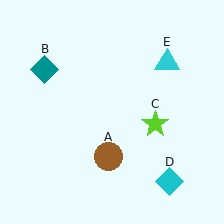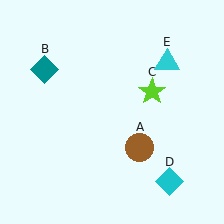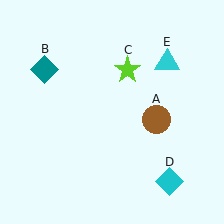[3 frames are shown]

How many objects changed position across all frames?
2 objects changed position: brown circle (object A), lime star (object C).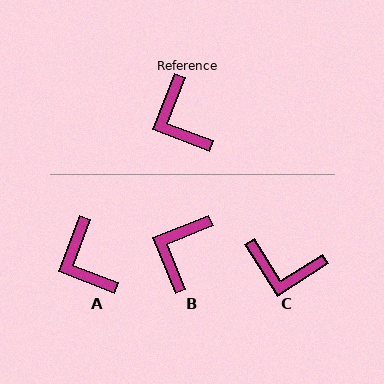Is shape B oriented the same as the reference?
No, it is off by about 47 degrees.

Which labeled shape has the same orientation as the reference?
A.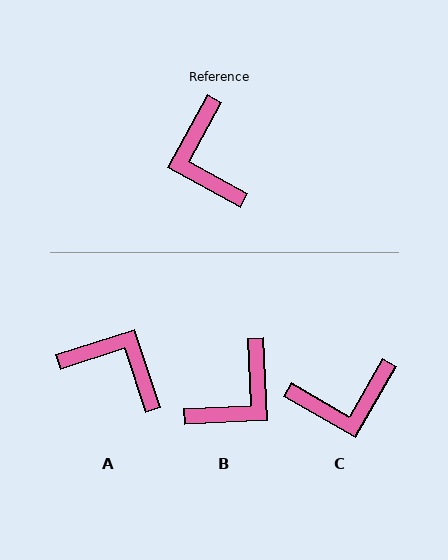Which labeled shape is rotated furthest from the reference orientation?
A, about 133 degrees away.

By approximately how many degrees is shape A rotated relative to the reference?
Approximately 133 degrees clockwise.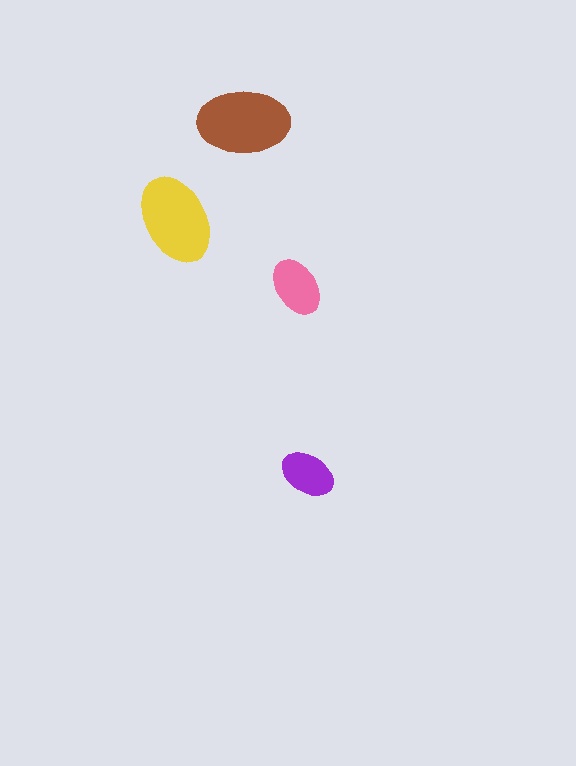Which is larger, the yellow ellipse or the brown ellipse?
The brown one.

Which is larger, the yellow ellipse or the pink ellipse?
The yellow one.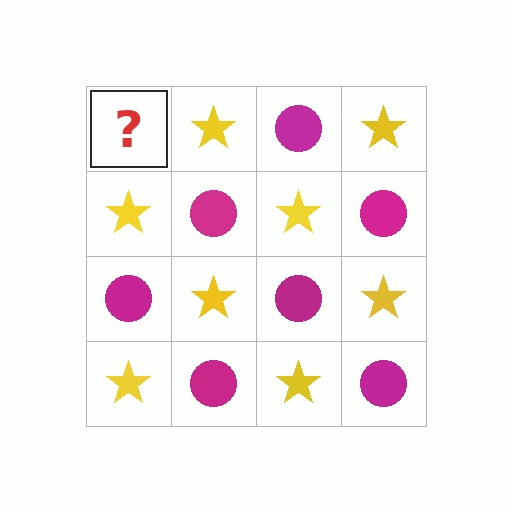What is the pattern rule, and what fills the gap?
The rule is that it alternates magenta circle and yellow star in a checkerboard pattern. The gap should be filled with a magenta circle.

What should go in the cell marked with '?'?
The missing cell should contain a magenta circle.